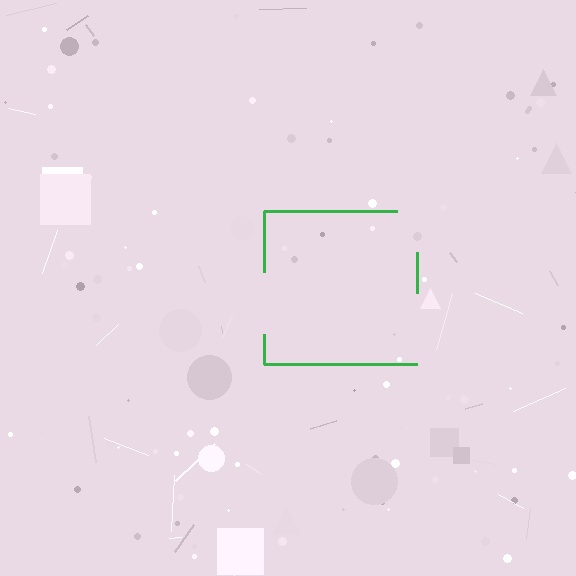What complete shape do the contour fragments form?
The contour fragments form a square.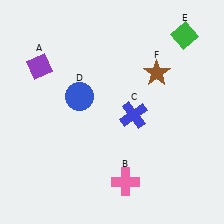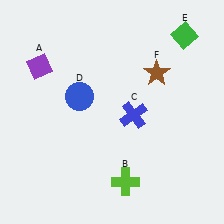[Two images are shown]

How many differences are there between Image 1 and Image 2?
There is 1 difference between the two images.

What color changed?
The cross (B) changed from pink in Image 1 to lime in Image 2.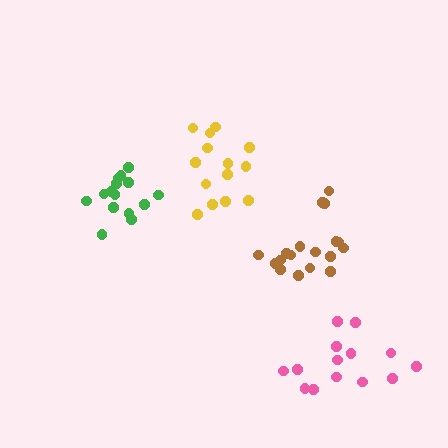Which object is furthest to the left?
The green cluster is leftmost.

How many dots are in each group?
Group 1: 14 dots, Group 2: 14 dots, Group 3: 15 dots, Group 4: 18 dots (61 total).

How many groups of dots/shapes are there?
There are 4 groups.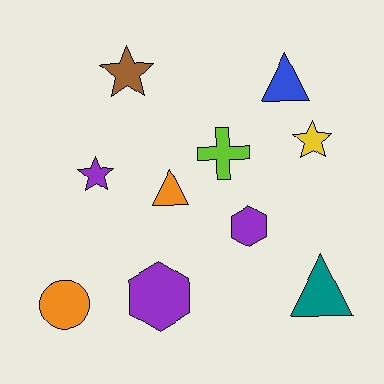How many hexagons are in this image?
There are 2 hexagons.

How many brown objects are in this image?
There is 1 brown object.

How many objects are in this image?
There are 10 objects.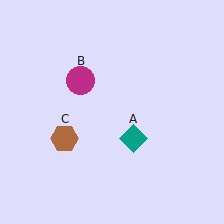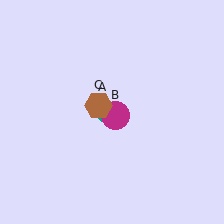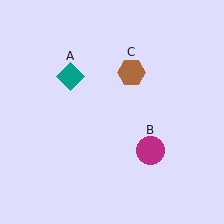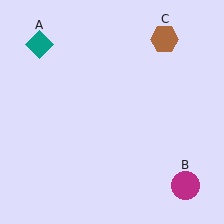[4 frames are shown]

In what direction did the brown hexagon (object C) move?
The brown hexagon (object C) moved up and to the right.